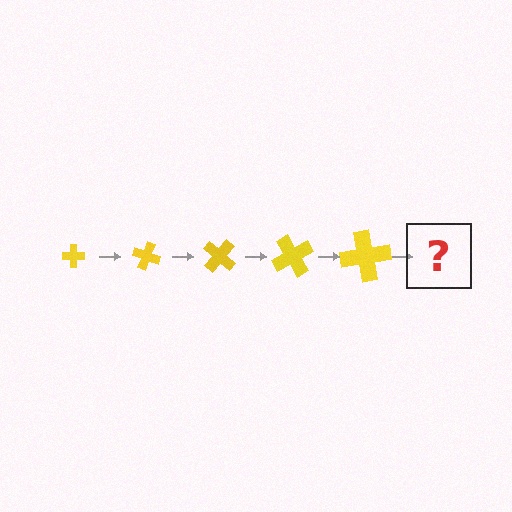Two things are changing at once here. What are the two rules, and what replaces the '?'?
The two rules are that the cross grows larger each step and it rotates 20 degrees each step. The '?' should be a cross, larger than the previous one and rotated 100 degrees from the start.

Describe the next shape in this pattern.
It should be a cross, larger than the previous one and rotated 100 degrees from the start.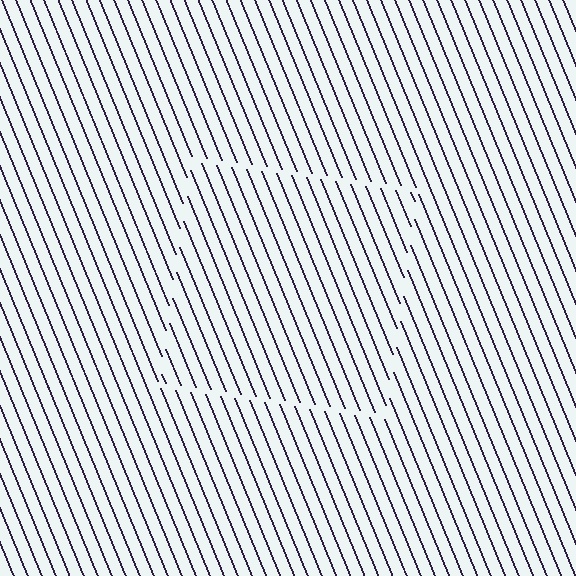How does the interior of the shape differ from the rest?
The interior of the shape contains the same grating, shifted by half a period — the contour is defined by the phase discontinuity where line-ends from the inner and outer gratings abut.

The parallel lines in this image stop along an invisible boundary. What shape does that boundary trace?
An illusory square. The interior of the shape contains the same grating, shifted by half a period — the contour is defined by the phase discontinuity where line-ends from the inner and outer gratings abut.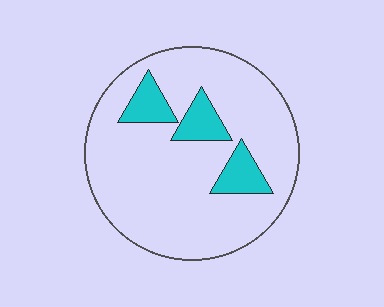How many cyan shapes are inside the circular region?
3.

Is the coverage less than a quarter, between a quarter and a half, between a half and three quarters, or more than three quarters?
Less than a quarter.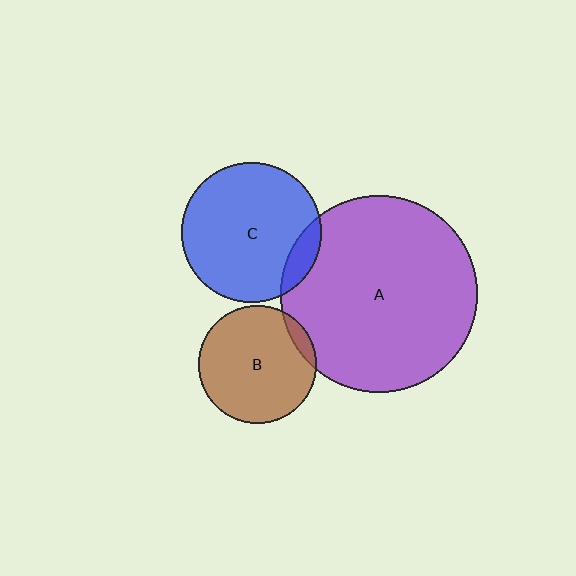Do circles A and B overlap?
Yes.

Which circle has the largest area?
Circle A (purple).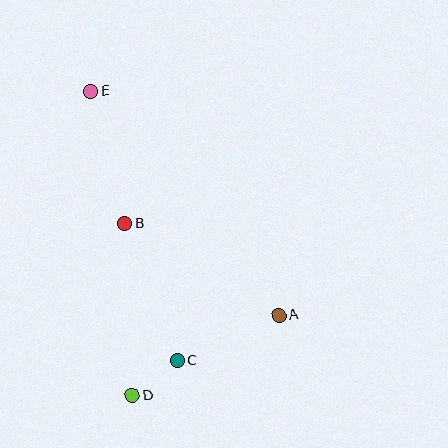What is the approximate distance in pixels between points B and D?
The distance between B and D is approximately 172 pixels.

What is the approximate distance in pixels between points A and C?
The distance between A and C is approximately 111 pixels.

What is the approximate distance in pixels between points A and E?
The distance between A and E is approximately 292 pixels.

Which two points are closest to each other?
Points C and D are closest to each other.